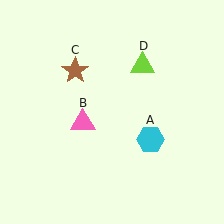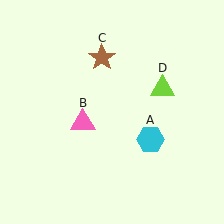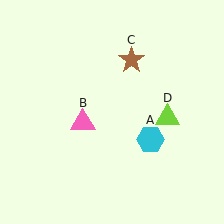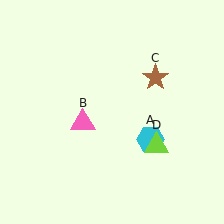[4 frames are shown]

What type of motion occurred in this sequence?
The brown star (object C), lime triangle (object D) rotated clockwise around the center of the scene.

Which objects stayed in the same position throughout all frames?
Cyan hexagon (object A) and pink triangle (object B) remained stationary.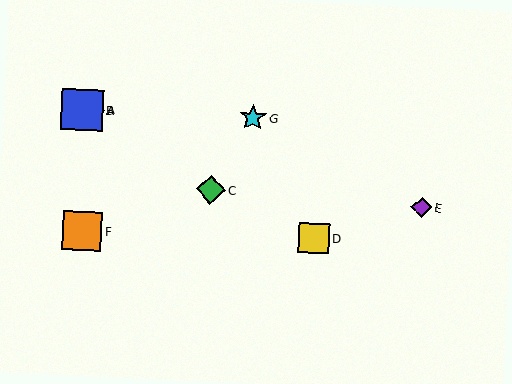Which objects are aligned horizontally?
Objects A, B, G are aligned horizontally.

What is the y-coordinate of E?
Object E is at y≈207.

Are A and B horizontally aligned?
Yes, both are at y≈110.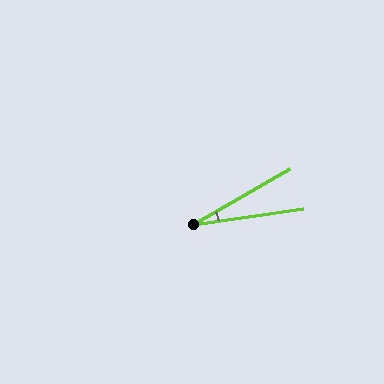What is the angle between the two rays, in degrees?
Approximately 22 degrees.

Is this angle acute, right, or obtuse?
It is acute.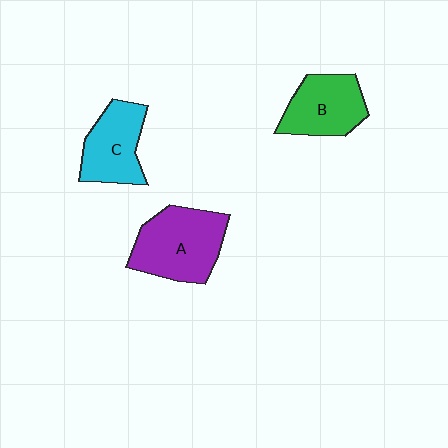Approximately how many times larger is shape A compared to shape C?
Approximately 1.3 times.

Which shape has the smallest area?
Shape C (cyan).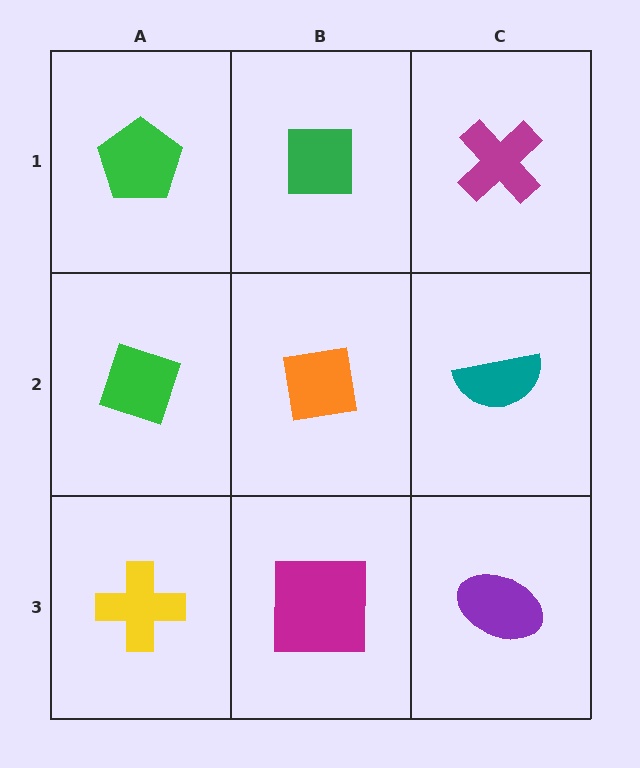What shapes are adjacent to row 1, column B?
An orange square (row 2, column B), a green pentagon (row 1, column A), a magenta cross (row 1, column C).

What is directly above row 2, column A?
A green pentagon.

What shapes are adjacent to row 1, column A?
A green diamond (row 2, column A), a green square (row 1, column B).